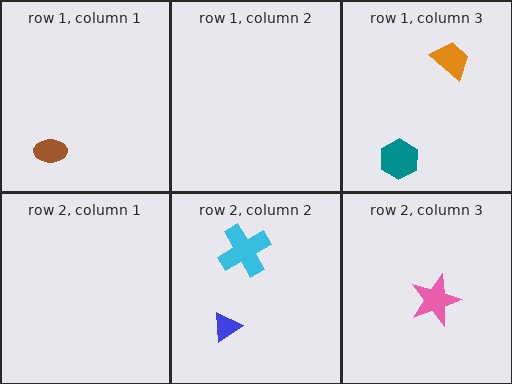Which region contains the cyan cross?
The row 2, column 2 region.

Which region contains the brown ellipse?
The row 1, column 1 region.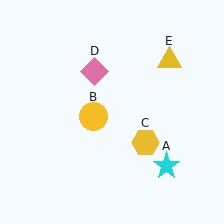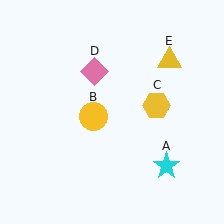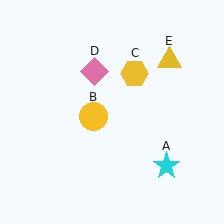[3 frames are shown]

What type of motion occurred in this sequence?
The yellow hexagon (object C) rotated counterclockwise around the center of the scene.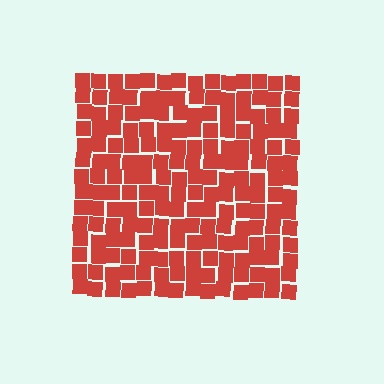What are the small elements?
The small elements are squares.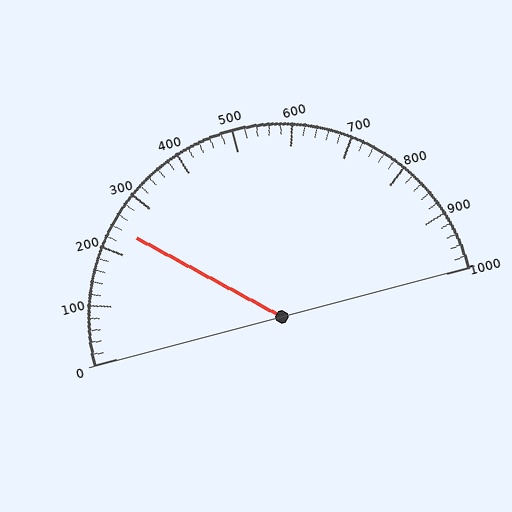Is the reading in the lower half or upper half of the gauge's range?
The reading is in the lower half of the range (0 to 1000).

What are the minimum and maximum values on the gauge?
The gauge ranges from 0 to 1000.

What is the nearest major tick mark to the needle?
The nearest major tick mark is 200.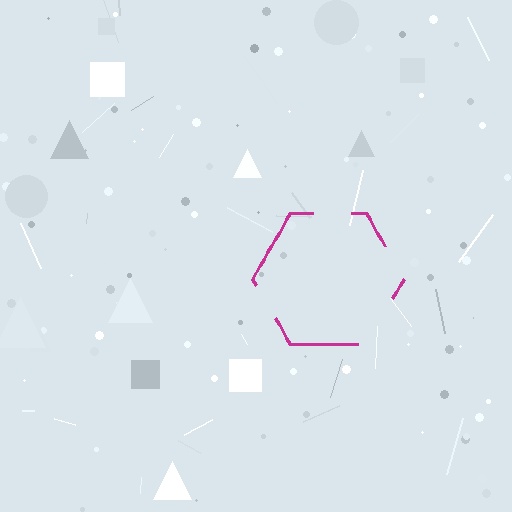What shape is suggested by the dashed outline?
The dashed outline suggests a hexagon.